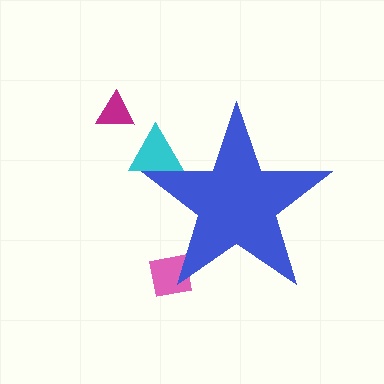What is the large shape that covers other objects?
A blue star.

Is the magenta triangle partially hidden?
No, the magenta triangle is fully visible.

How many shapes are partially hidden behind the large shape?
2 shapes are partially hidden.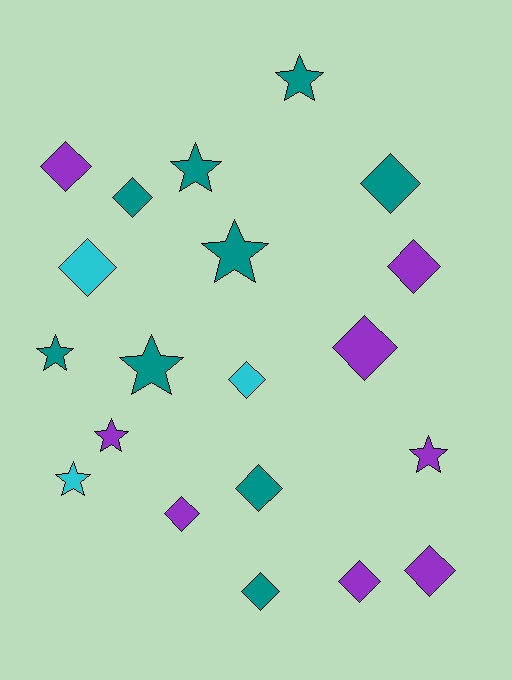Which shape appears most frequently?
Diamond, with 12 objects.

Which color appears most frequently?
Teal, with 9 objects.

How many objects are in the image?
There are 20 objects.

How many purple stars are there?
There are 2 purple stars.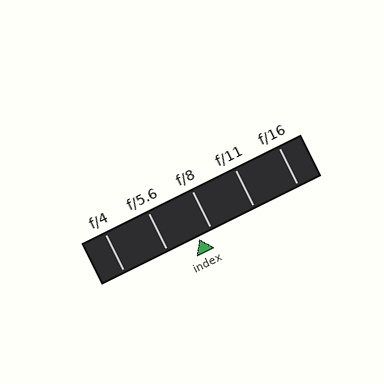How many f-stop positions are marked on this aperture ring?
There are 5 f-stop positions marked.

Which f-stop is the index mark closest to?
The index mark is closest to f/8.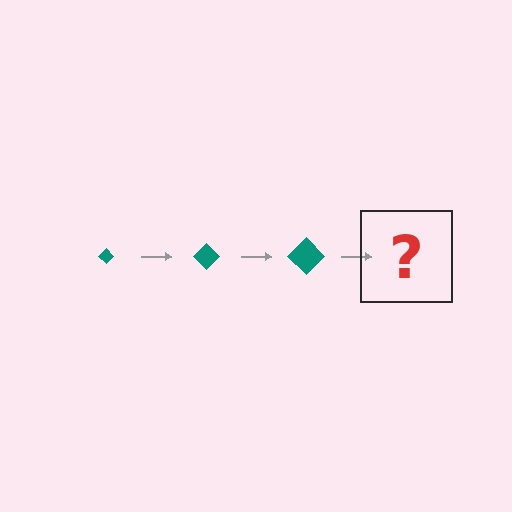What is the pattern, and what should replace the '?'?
The pattern is that the diamond gets progressively larger each step. The '?' should be a teal diamond, larger than the previous one.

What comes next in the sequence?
The next element should be a teal diamond, larger than the previous one.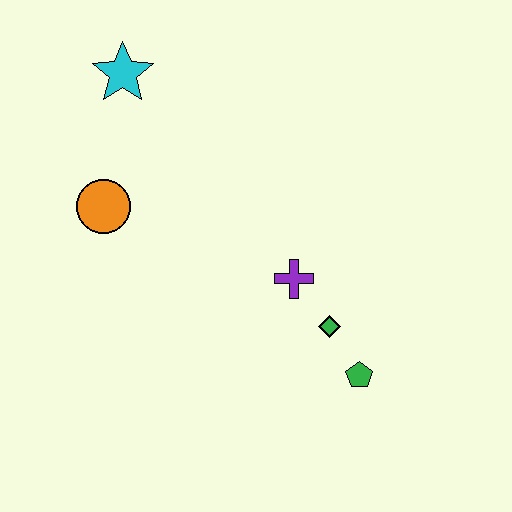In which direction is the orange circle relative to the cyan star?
The orange circle is below the cyan star.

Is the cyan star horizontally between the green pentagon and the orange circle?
Yes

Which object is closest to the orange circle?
The cyan star is closest to the orange circle.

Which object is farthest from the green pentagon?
The cyan star is farthest from the green pentagon.